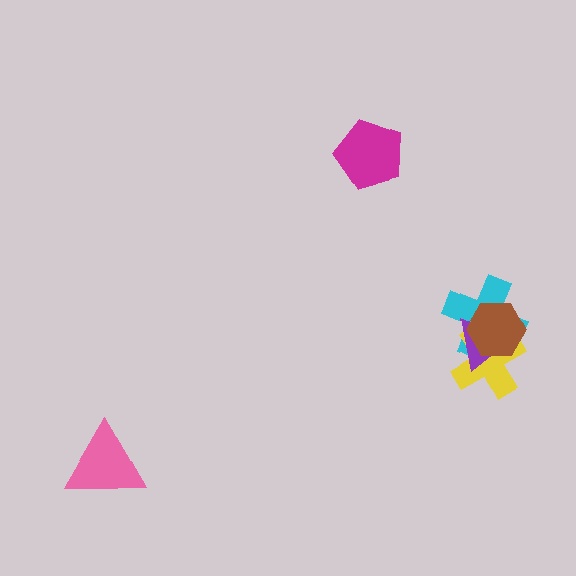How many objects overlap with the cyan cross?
3 objects overlap with the cyan cross.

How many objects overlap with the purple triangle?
3 objects overlap with the purple triangle.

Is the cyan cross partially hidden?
Yes, it is partially covered by another shape.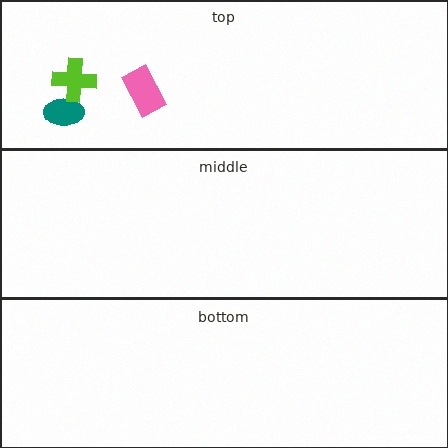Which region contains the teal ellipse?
The top region.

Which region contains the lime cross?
The top region.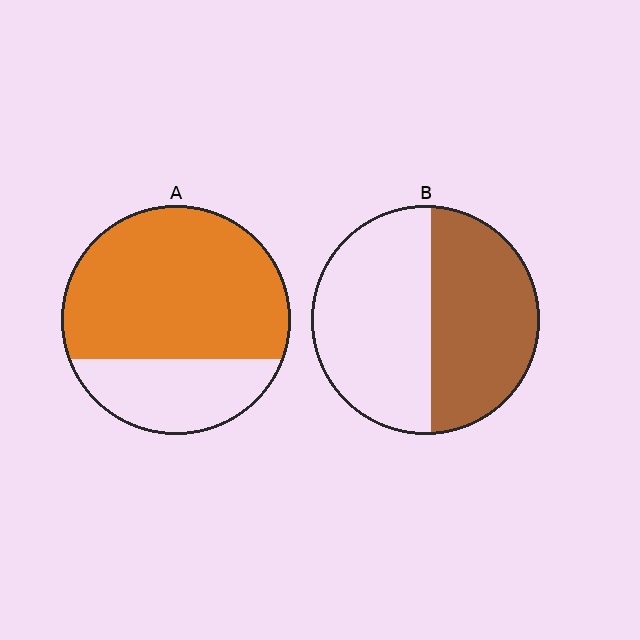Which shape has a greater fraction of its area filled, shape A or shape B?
Shape A.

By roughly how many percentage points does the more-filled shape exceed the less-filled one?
By roughly 25 percentage points (A over B).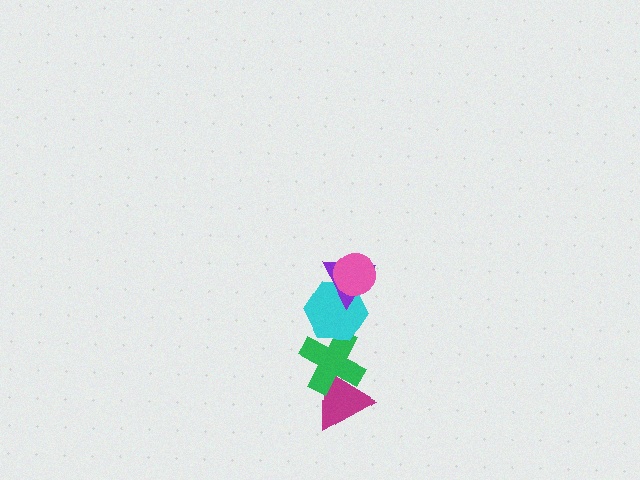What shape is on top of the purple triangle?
The pink circle is on top of the purple triangle.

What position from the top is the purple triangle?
The purple triangle is 2nd from the top.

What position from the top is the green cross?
The green cross is 4th from the top.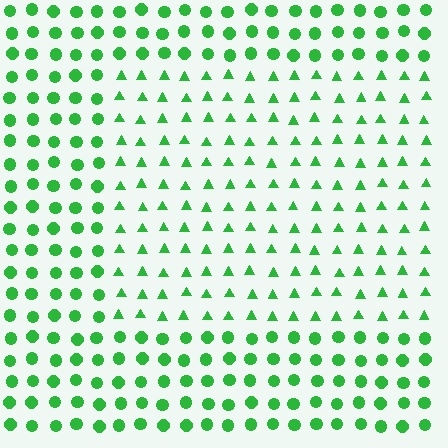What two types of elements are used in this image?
The image uses triangles inside the rectangle region and circles outside it.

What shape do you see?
I see a rectangle.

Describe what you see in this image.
The image is filled with small green elements arranged in a uniform grid. A rectangle-shaped region contains triangles, while the surrounding area contains circles. The boundary is defined purely by the change in element shape.